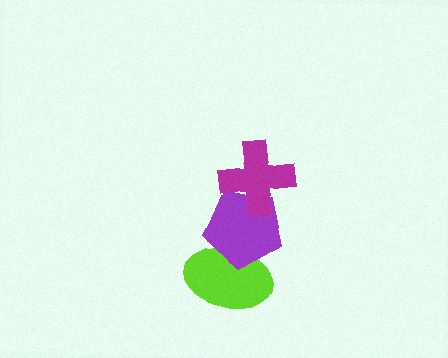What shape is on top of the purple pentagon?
The magenta cross is on top of the purple pentagon.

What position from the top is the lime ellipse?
The lime ellipse is 3rd from the top.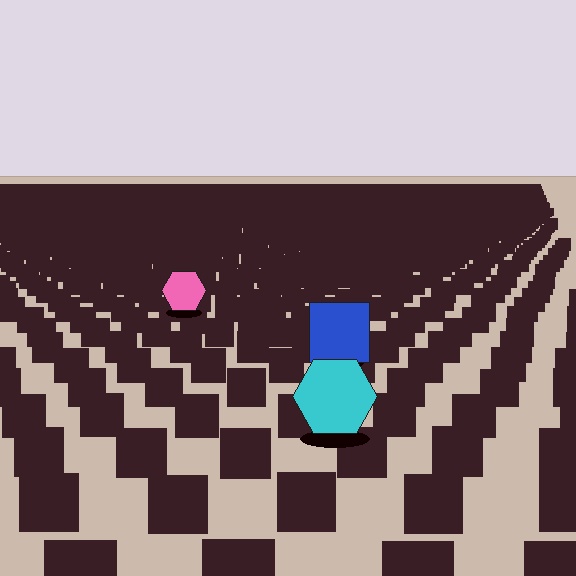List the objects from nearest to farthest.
From nearest to farthest: the cyan hexagon, the blue square, the pink hexagon.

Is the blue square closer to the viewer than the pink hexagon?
Yes. The blue square is closer — you can tell from the texture gradient: the ground texture is coarser near it.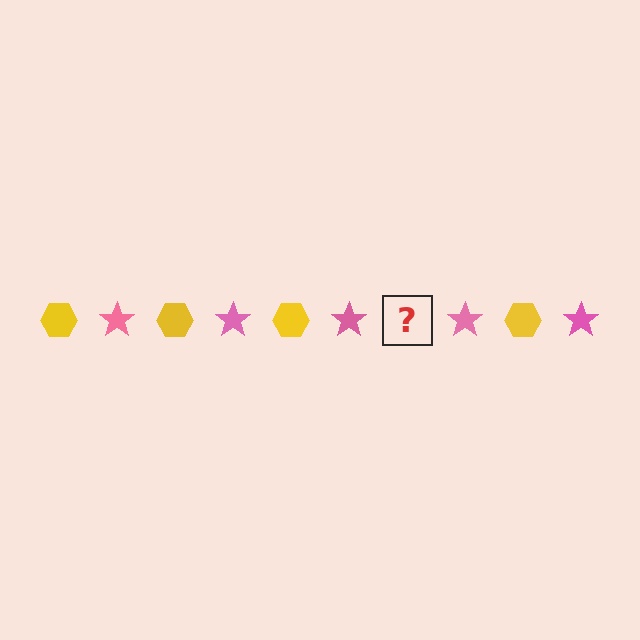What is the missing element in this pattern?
The missing element is a yellow hexagon.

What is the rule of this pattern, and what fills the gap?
The rule is that the pattern alternates between yellow hexagon and pink star. The gap should be filled with a yellow hexagon.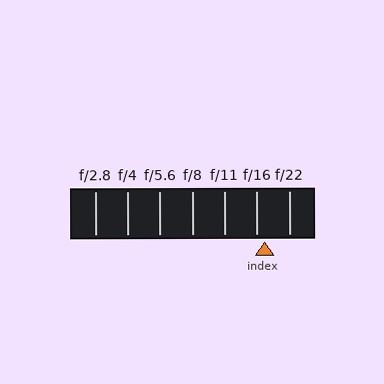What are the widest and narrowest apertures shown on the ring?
The widest aperture shown is f/2.8 and the narrowest is f/22.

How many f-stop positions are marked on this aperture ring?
There are 7 f-stop positions marked.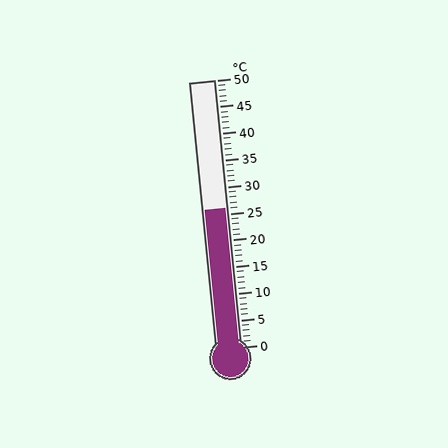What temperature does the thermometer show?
The thermometer shows approximately 26°C.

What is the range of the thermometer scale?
The thermometer scale ranges from 0°C to 50°C.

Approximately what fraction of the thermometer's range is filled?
The thermometer is filled to approximately 50% of its range.